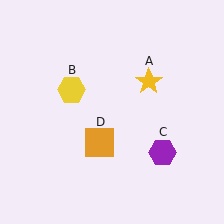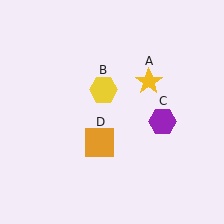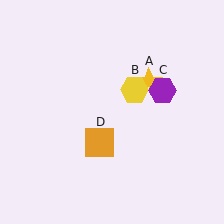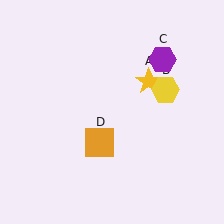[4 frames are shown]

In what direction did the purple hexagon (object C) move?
The purple hexagon (object C) moved up.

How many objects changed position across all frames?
2 objects changed position: yellow hexagon (object B), purple hexagon (object C).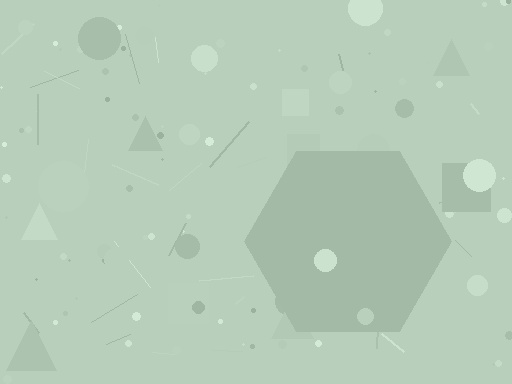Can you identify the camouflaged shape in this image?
The camouflaged shape is a hexagon.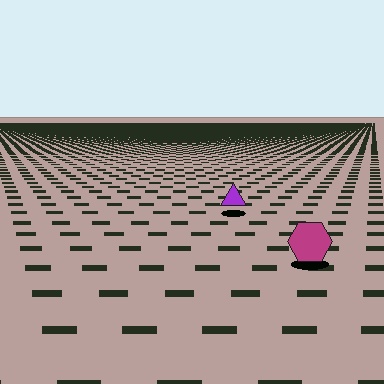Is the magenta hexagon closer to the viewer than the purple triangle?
Yes. The magenta hexagon is closer — you can tell from the texture gradient: the ground texture is coarser near it.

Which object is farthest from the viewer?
The purple triangle is farthest from the viewer. It appears smaller and the ground texture around it is denser.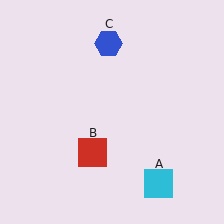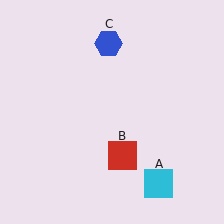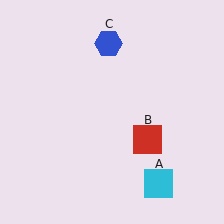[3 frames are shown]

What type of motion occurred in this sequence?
The red square (object B) rotated counterclockwise around the center of the scene.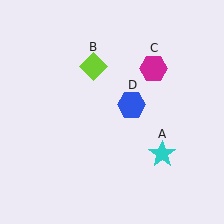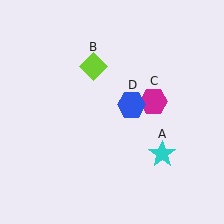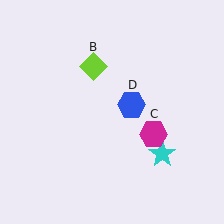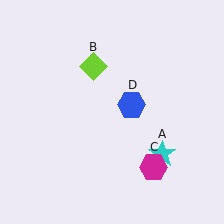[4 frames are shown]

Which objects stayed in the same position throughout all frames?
Cyan star (object A) and lime diamond (object B) and blue hexagon (object D) remained stationary.